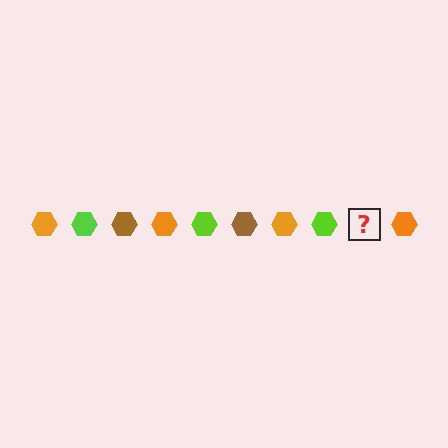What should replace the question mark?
The question mark should be replaced with a brown hexagon.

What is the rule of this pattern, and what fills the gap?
The rule is that the pattern cycles through orange, lime, brown hexagons. The gap should be filled with a brown hexagon.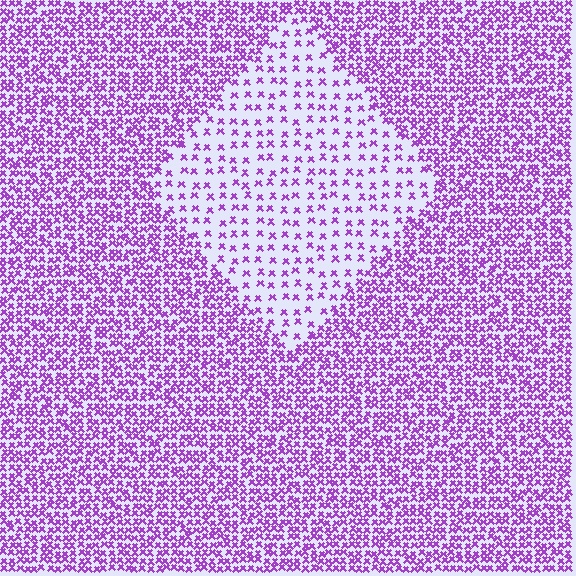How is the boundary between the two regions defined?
The boundary is defined by a change in element density (approximately 2.7x ratio). All elements are the same color, size, and shape.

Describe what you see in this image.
The image contains small purple elements arranged at two different densities. A diamond-shaped region is visible where the elements are less densely packed than the surrounding area.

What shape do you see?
I see a diamond.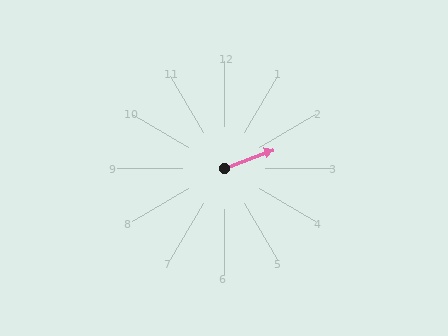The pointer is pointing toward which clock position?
Roughly 2 o'clock.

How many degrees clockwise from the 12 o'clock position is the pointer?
Approximately 69 degrees.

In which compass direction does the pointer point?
East.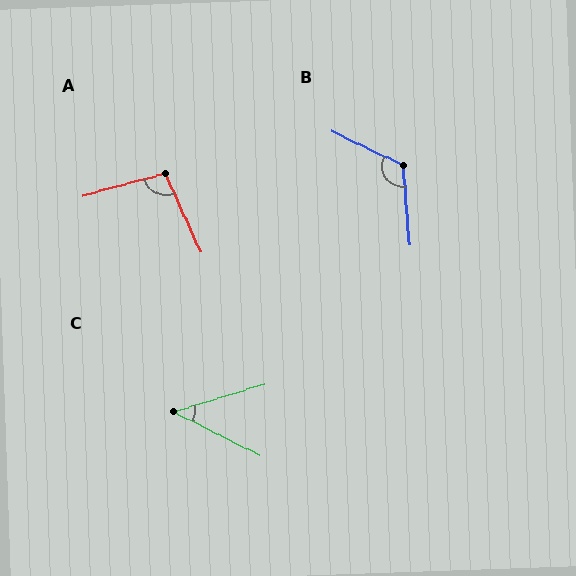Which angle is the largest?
B, at approximately 120 degrees.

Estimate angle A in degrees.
Approximately 99 degrees.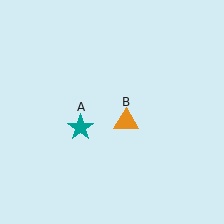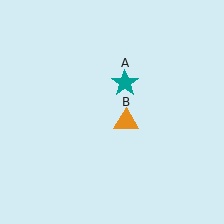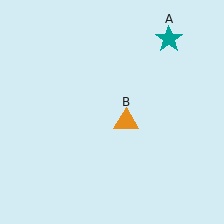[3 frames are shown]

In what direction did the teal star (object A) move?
The teal star (object A) moved up and to the right.